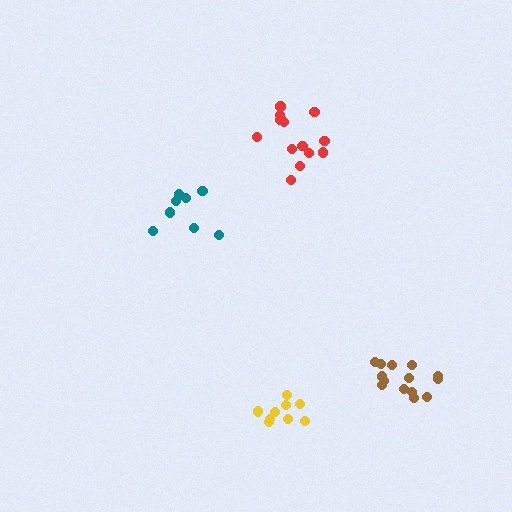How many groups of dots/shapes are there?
There are 4 groups.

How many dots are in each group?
Group 1: 13 dots, Group 2: 9 dots, Group 3: 14 dots, Group 4: 9 dots (45 total).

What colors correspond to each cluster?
The clusters are colored: red, teal, brown, yellow.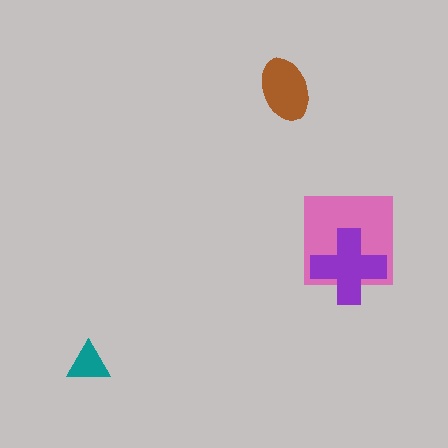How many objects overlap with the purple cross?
1 object overlaps with the purple cross.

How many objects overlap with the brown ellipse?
0 objects overlap with the brown ellipse.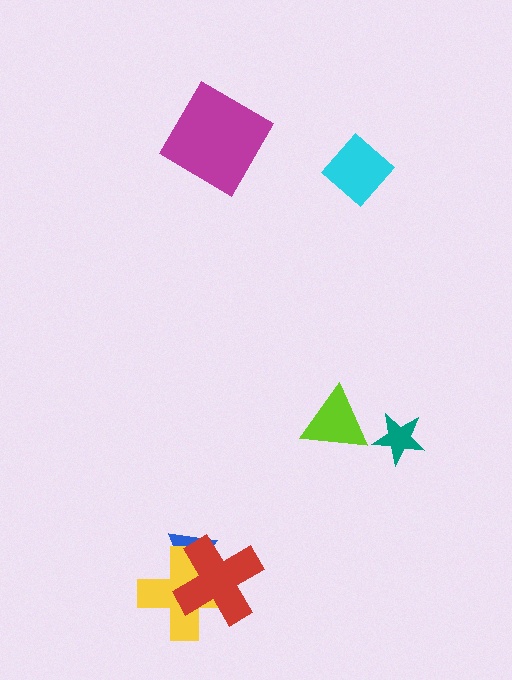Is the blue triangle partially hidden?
Yes, it is partially covered by another shape.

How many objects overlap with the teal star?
0 objects overlap with the teal star.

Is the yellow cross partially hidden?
Yes, it is partially covered by another shape.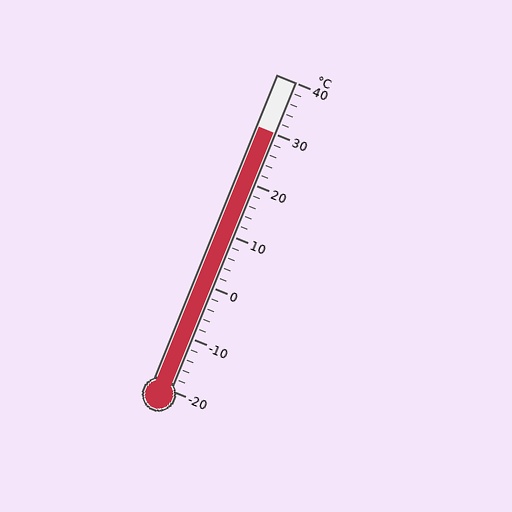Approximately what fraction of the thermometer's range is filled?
The thermometer is filled to approximately 85% of its range.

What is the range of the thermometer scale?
The thermometer scale ranges from -20°C to 40°C.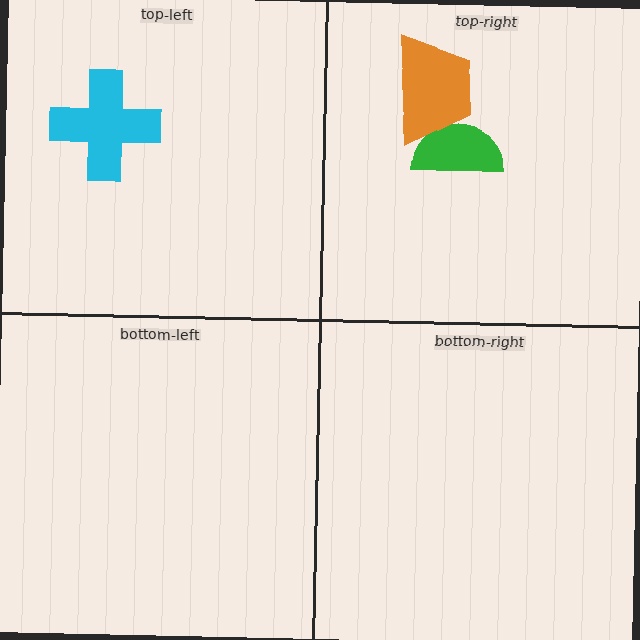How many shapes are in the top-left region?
1.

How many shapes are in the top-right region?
2.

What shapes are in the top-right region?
The green semicircle, the orange trapezoid.